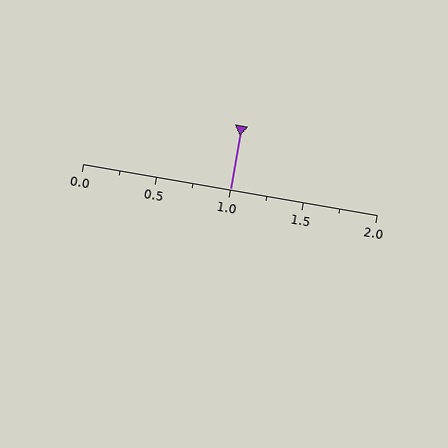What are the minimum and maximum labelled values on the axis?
The axis runs from 0.0 to 2.0.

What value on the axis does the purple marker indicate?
The marker indicates approximately 1.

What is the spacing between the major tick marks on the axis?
The major ticks are spaced 0.5 apart.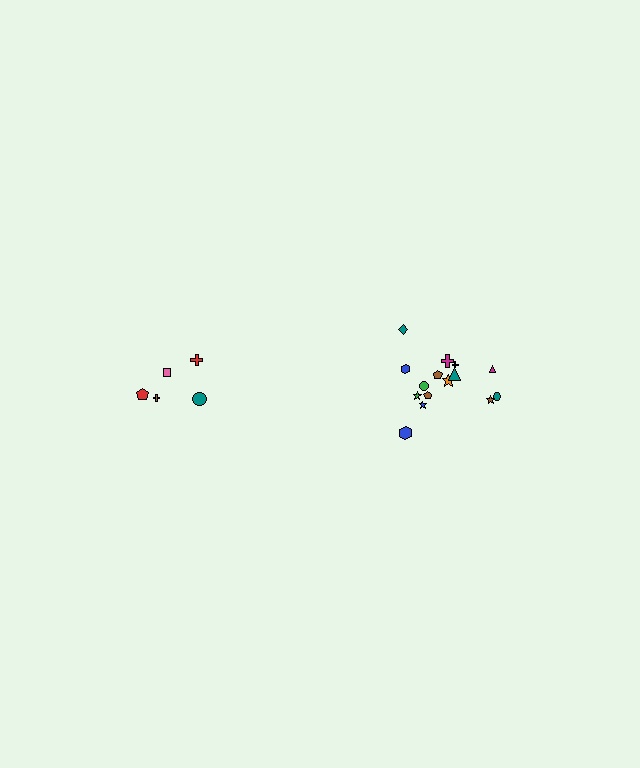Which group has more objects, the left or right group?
The right group.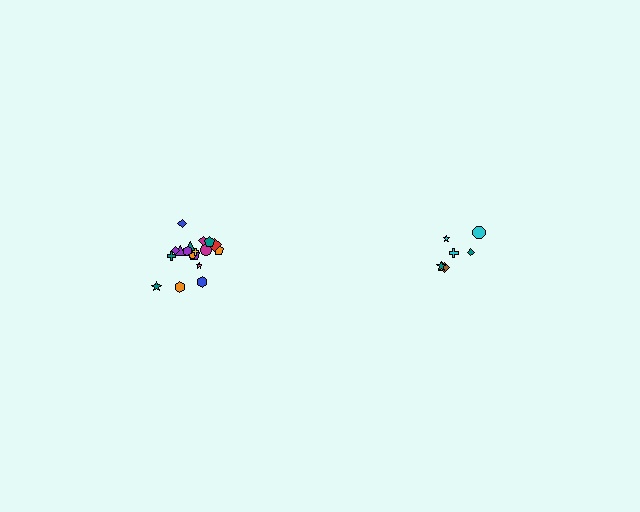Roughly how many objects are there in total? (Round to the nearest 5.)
Roughly 25 objects in total.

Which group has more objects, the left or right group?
The left group.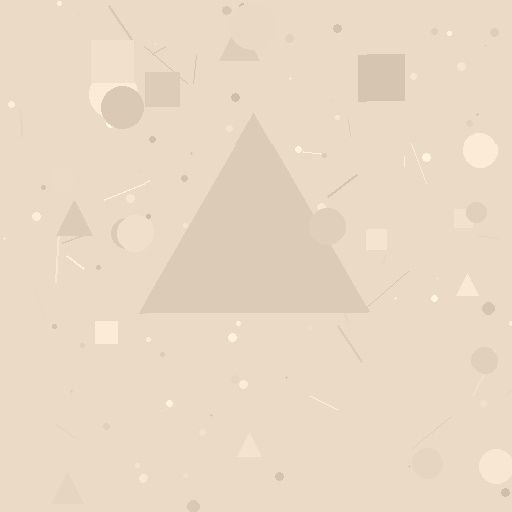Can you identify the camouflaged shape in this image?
The camouflaged shape is a triangle.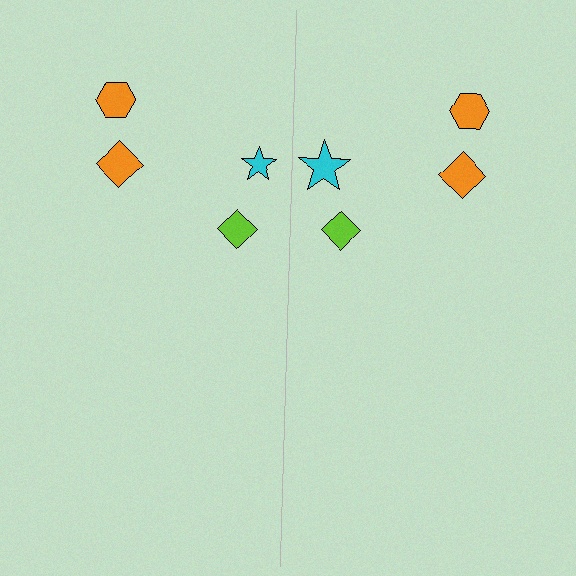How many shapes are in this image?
There are 8 shapes in this image.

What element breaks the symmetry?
The cyan star on the right side has a different size than its mirror counterpart.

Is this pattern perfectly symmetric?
No, the pattern is not perfectly symmetric. The cyan star on the right side has a different size than its mirror counterpart.